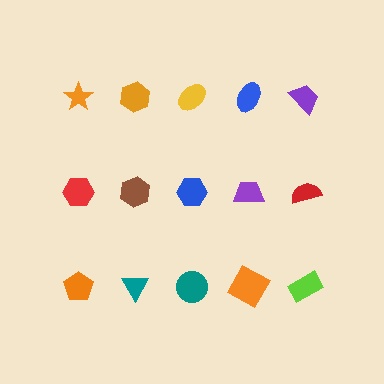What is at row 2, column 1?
A red hexagon.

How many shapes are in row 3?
5 shapes.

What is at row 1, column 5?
A purple trapezoid.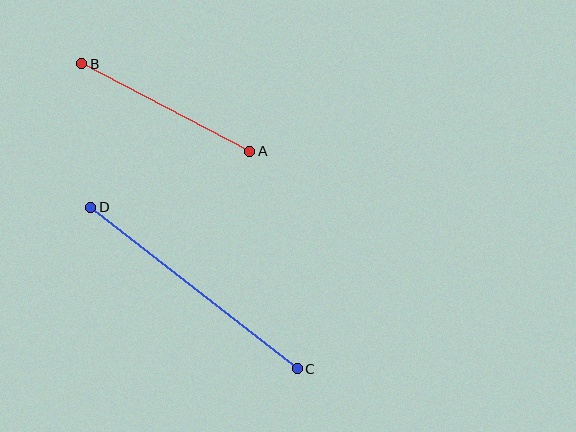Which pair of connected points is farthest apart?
Points C and D are farthest apart.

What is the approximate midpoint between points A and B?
The midpoint is at approximately (166, 107) pixels.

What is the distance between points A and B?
The distance is approximately 189 pixels.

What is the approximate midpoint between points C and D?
The midpoint is at approximately (194, 288) pixels.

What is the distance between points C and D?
The distance is approximately 262 pixels.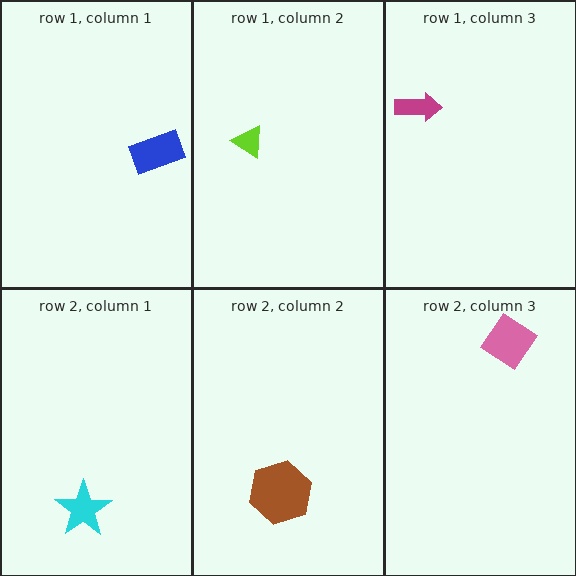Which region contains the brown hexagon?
The row 2, column 2 region.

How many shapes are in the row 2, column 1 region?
1.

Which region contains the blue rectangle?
The row 1, column 1 region.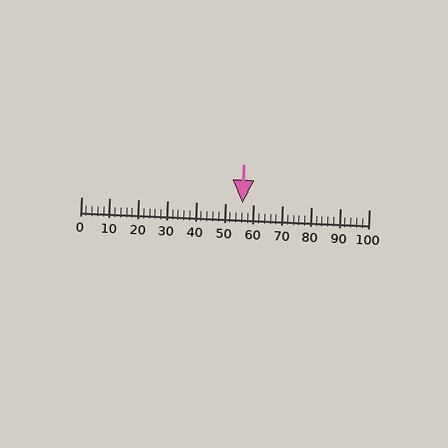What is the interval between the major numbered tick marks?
The major tick marks are spaced 10 units apart.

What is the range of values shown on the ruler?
The ruler shows values from 0 to 100.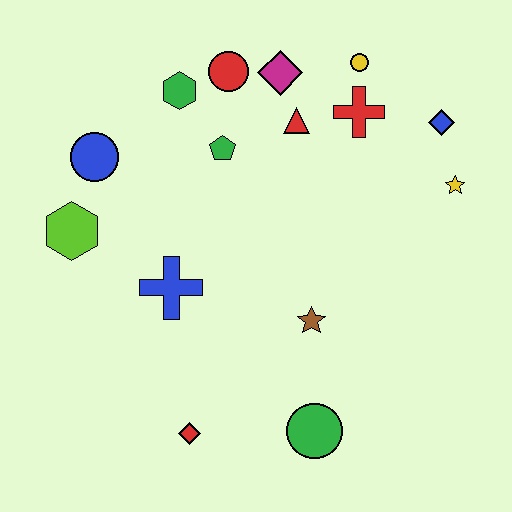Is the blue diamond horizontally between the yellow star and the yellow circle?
Yes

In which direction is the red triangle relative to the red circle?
The red triangle is to the right of the red circle.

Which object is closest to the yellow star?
The blue diamond is closest to the yellow star.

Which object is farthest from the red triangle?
The red diamond is farthest from the red triangle.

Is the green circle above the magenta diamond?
No